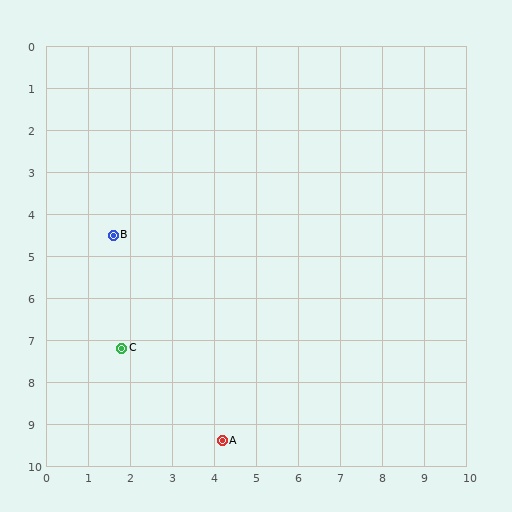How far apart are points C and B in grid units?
Points C and B are about 2.7 grid units apart.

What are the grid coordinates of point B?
Point B is at approximately (1.6, 4.5).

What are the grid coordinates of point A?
Point A is at approximately (4.2, 9.4).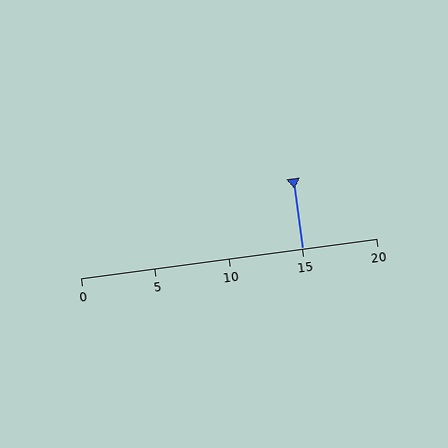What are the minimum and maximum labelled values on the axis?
The axis runs from 0 to 20.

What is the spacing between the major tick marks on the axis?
The major ticks are spaced 5 apart.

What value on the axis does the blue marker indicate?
The marker indicates approximately 15.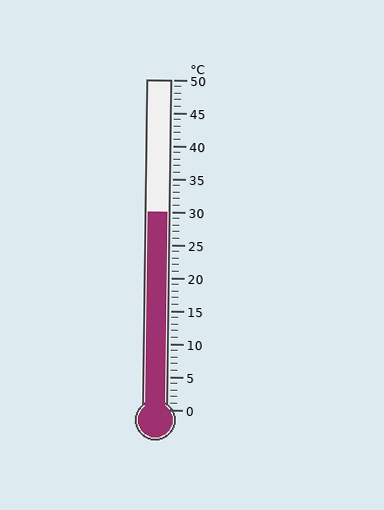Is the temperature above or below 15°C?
The temperature is above 15°C.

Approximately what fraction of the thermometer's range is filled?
The thermometer is filled to approximately 60% of its range.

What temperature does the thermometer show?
The thermometer shows approximately 30°C.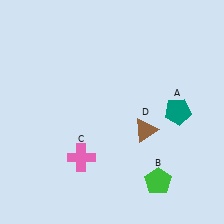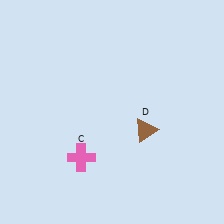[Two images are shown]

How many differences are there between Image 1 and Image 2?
There are 2 differences between the two images.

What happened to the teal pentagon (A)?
The teal pentagon (A) was removed in Image 2. It was in the top-right area of Image 1.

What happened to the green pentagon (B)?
The green pentagon (B) was removed in Image 2. It was in the bottom-right area of Image 1.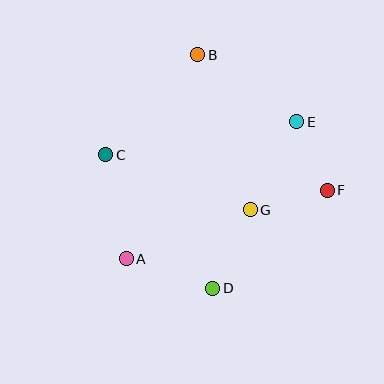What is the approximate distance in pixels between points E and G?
The distance between E and G is approximately 100 pixels.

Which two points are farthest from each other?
Points B and D are farthest from each other.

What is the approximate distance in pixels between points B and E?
The distance between B and E is approximately 120 pixels.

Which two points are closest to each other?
Points E and F are closest to each other.